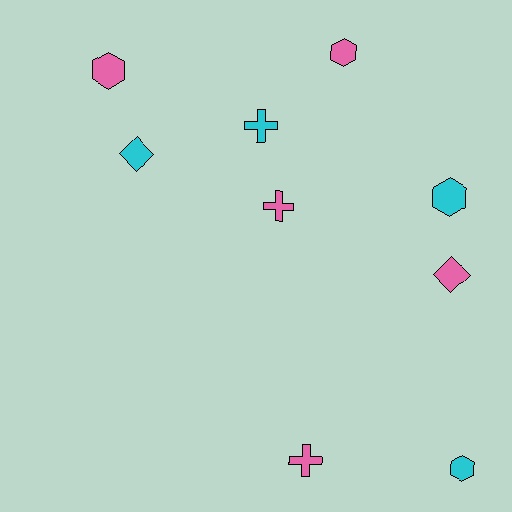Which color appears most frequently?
Pink, with 5 objects.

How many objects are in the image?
There are 9 objects.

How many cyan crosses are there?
There is 1 cyan cross.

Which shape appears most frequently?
Hexagon, with 4 objects.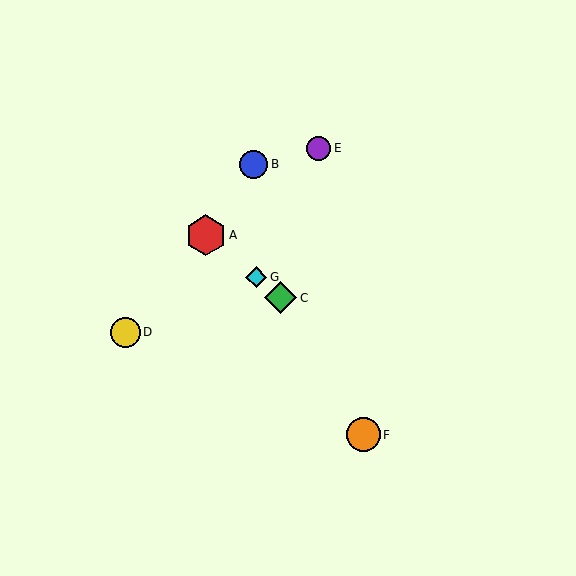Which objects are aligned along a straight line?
Objects A, C, G are aligned along a straight line.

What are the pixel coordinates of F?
Object F is at (364, 435).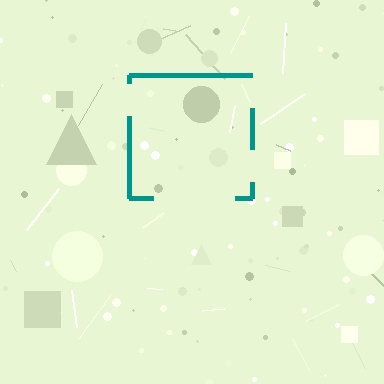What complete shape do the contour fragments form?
The contour fragments form a square.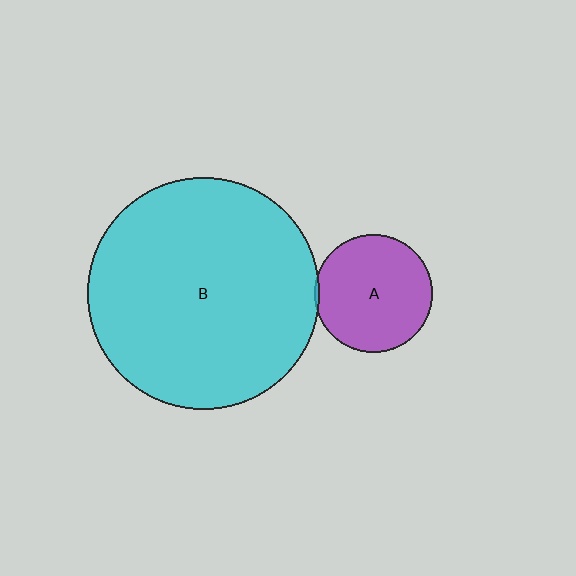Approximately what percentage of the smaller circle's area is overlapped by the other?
Approximately 5%.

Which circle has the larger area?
Circle B (cyan).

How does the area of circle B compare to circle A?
Approximately 3.9 times.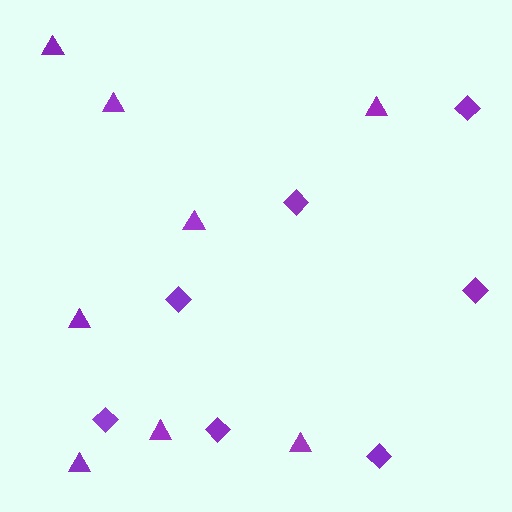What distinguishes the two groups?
There are 2 groups: one group of triangles (8) and one group of diamonds (7).